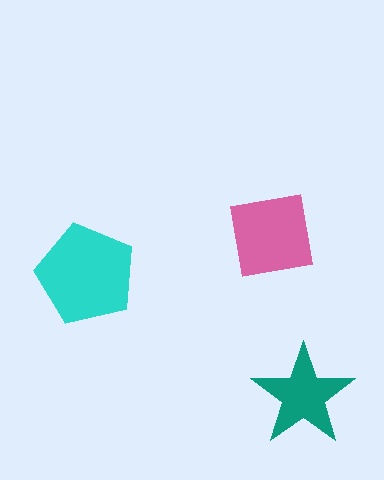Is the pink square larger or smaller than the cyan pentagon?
Smaller.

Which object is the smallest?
The teal star.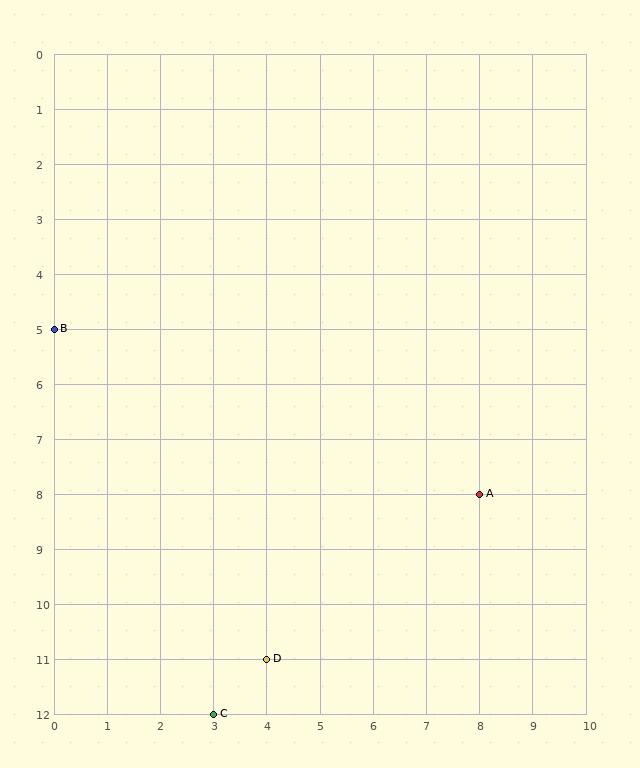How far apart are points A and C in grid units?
Points A and C are 5 columns and 4 rows apart (about 6.4 grid units diagonally).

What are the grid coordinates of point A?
Point A is at grid coordinates (8, 8).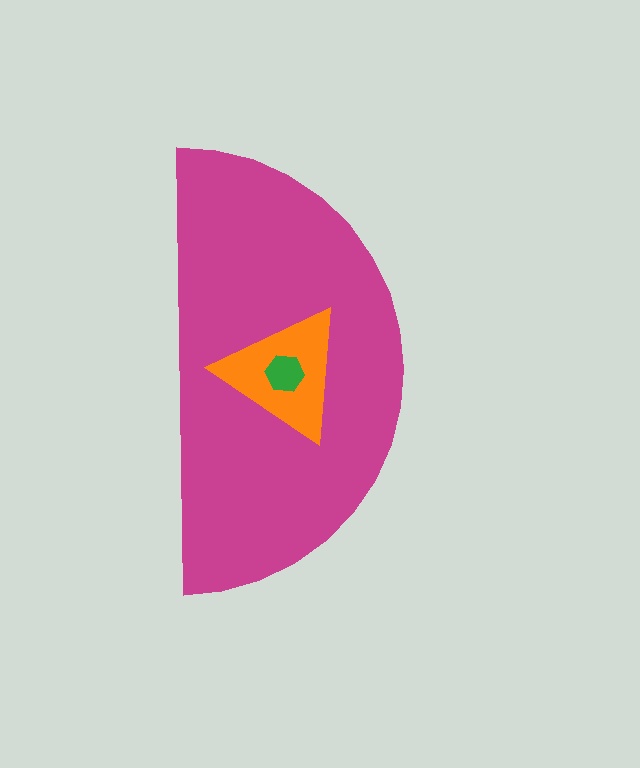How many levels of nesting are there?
3.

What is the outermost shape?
The magenta semicircle.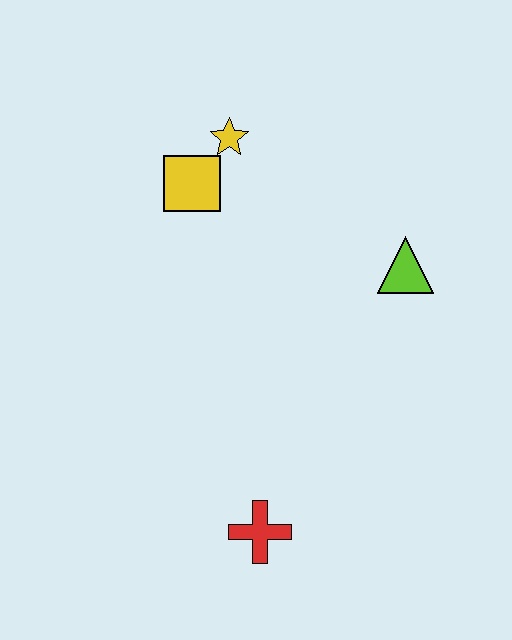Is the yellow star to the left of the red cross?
Yes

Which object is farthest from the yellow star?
The red cross is farthest from the yellow star.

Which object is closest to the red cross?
The lime triangle is closest to the red cross.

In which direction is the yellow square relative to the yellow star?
The yellow square is below the yellow star.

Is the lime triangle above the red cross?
Yes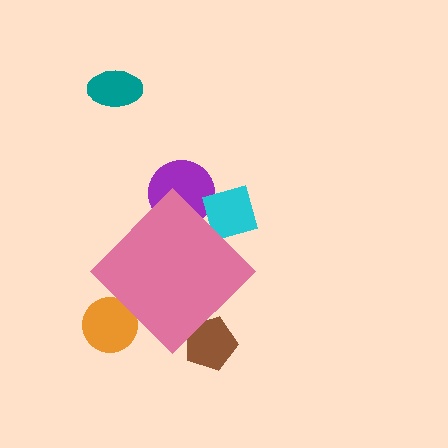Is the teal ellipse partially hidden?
No, the teal ellipse is fully visible.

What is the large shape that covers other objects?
A pink diamond.